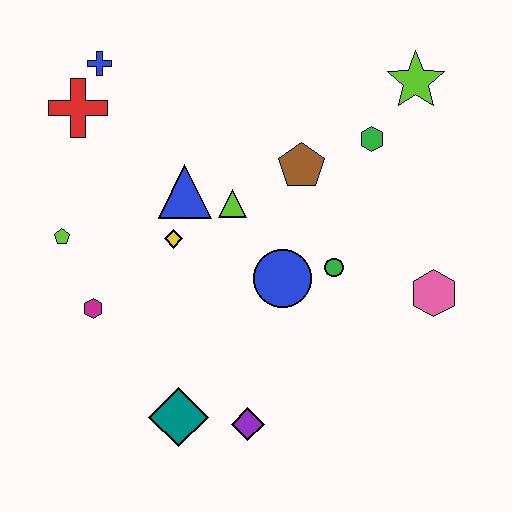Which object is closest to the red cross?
The blue cross is closest to the red cross.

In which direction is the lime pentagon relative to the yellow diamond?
The lime pentagon is to the left of the yellow diamond.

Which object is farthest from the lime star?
The teal diamond is farthest from the lime star.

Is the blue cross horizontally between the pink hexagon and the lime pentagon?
Yes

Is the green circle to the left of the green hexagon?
Yes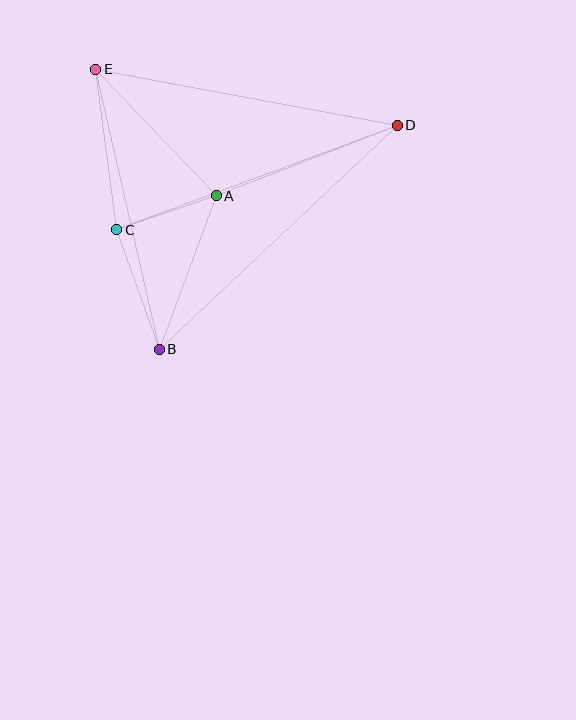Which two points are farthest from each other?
Points B and D are farthest from each other.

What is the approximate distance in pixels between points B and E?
The distance between B and E is approximately 287 pixels.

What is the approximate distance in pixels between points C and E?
The distance between C and E is approximately 162 pixels.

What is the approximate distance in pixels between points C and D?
The distance between C and D is approximately 299 pixels.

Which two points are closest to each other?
Points A and C are closest to each other.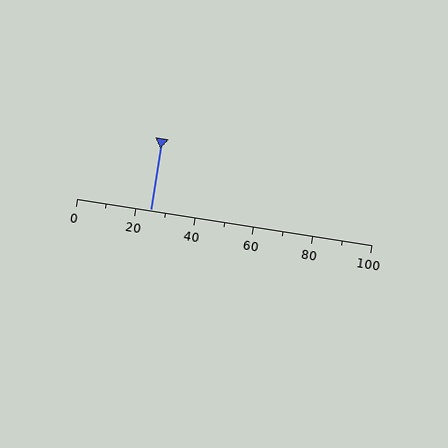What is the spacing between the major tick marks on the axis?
The major ticks are spaced 20 apart.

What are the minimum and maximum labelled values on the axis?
The axis runs from 0 to 100.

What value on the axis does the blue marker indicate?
The marker indicates approximately 25.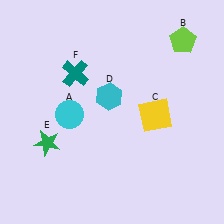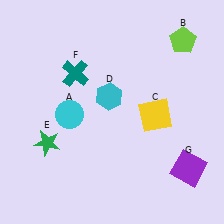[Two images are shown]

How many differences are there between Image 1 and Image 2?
There is 1 difference between the two images.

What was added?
A purple square (G) was added in Image 2.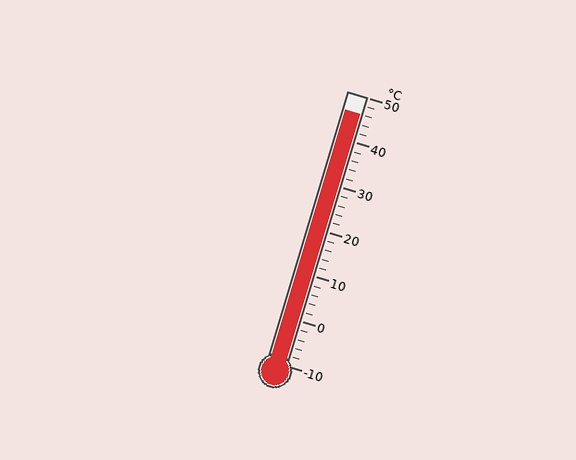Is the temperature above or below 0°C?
The temperature is above 0°C.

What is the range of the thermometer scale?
The thermometer scale ranges from -10°C to 50°C.